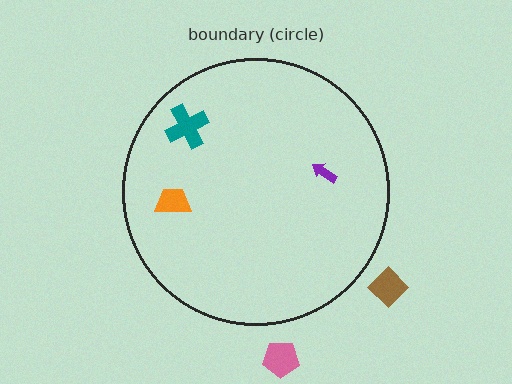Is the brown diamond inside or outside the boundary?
Outside.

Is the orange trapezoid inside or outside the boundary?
Inside.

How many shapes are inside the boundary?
3 inside, 2 outside.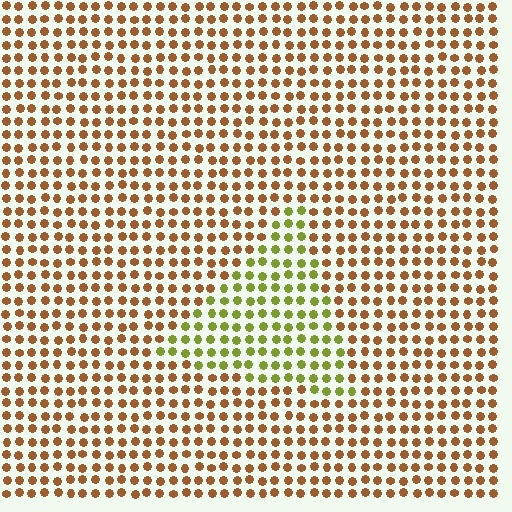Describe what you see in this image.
The image is filled with small brown elements in a uniform arrangement. A triangle-shaped region is visible where the elements are tinted to a slightly different hue, forming a subtle color boundary.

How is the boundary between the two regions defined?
The boundary is defined purely by a slight shift in hue (about 53 degrees). Spacing, size, and orientation are identical on both sides.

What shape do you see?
I see a triangle.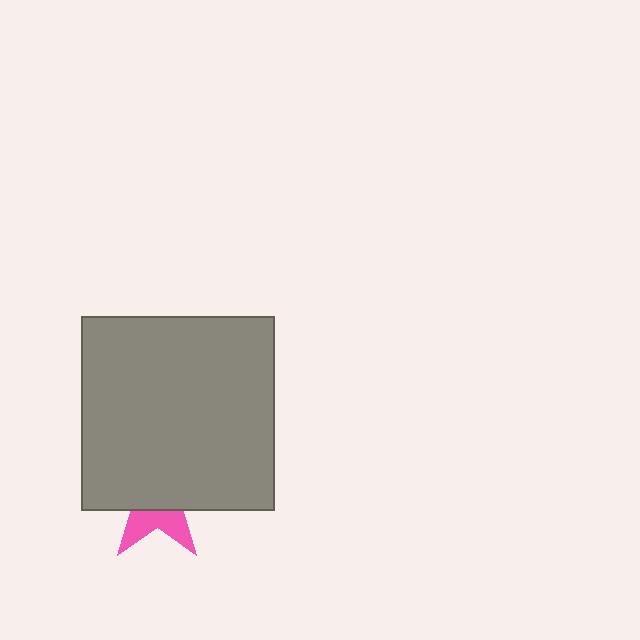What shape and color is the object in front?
The object in front is a gray square.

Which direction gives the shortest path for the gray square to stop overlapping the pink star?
Moving up gives the shortest separation.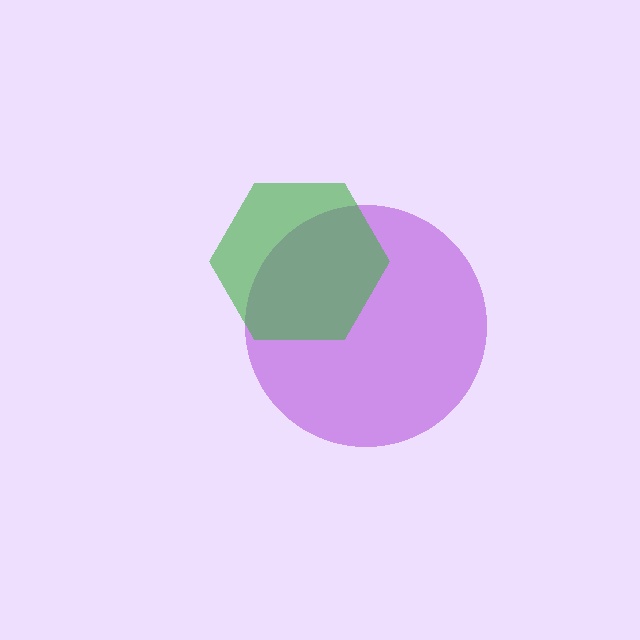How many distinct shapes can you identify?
There are 2 distinct shapes: a purple circle, a green hexagon.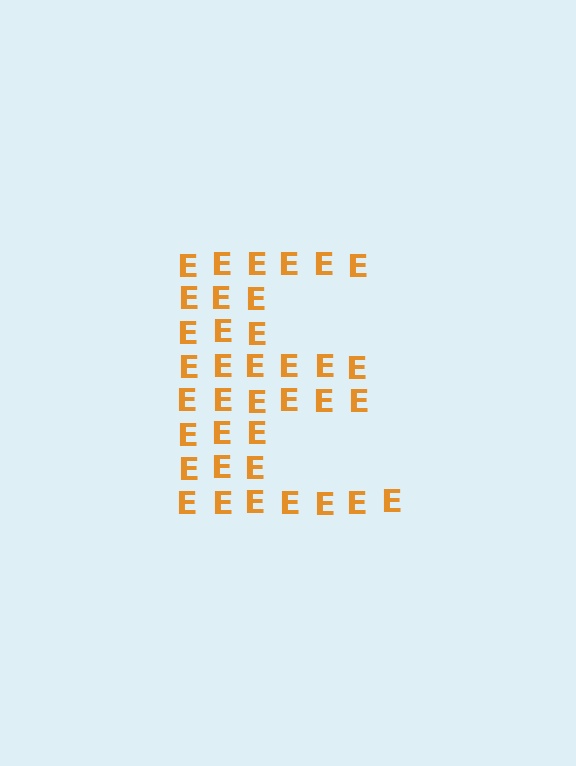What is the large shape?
The large shape is the letter E.